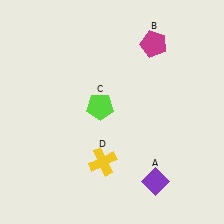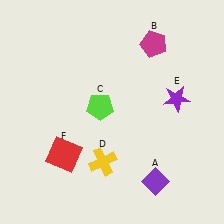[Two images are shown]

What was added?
A purple star (E), a red square (F) were added in Image 2.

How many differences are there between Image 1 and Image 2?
There are 2 differences between the two images.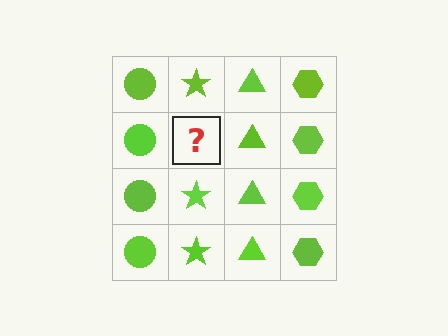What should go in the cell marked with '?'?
The missing cell should contain a lime star.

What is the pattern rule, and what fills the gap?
The rule is that each column has a consistent shape. The gap should be filled with a lime star.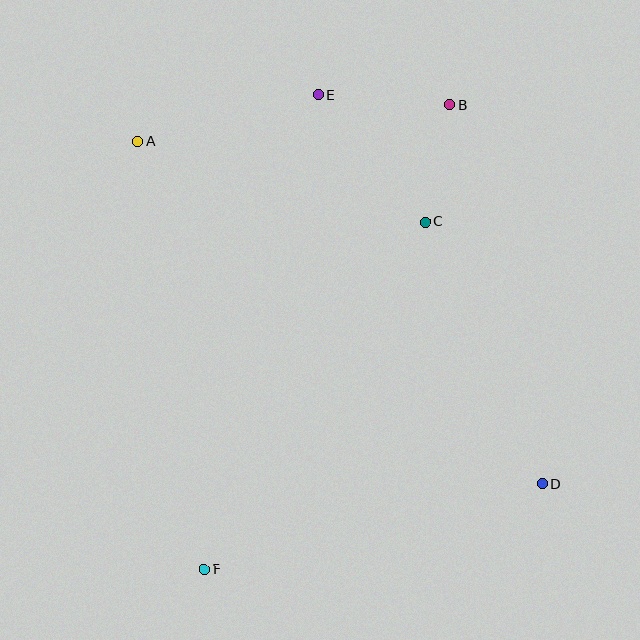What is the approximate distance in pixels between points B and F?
The distance between B and F is approximately 526 pixels.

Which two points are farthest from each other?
Points A and D are farthest from each other.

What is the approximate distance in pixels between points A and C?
The distance between A and C is approximately 299 pixels.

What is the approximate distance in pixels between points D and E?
The distance between D and E is approximately 449 pixels.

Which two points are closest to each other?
Points B and C are closest to each other.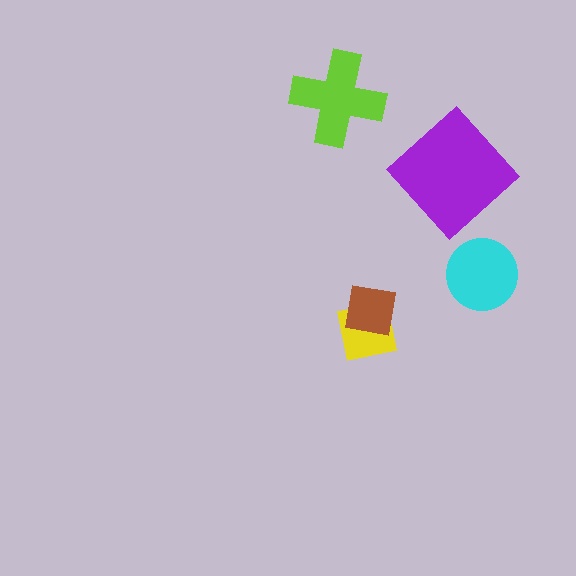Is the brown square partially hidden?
No, no other shape covers it.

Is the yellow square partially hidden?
Yes, it is partially covered by another shape.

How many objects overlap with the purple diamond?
0 objects overlap with the purple diamond.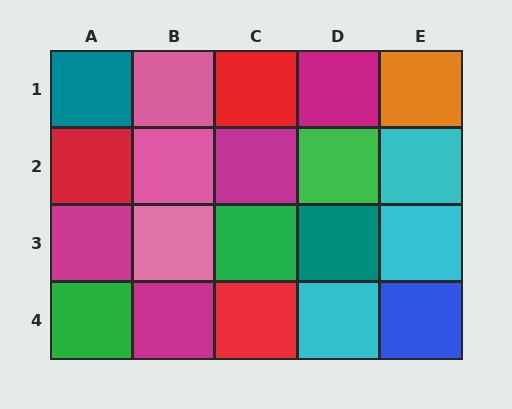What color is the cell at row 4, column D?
Cyan.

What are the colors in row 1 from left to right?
Teal, pink, red, magenta, orange.